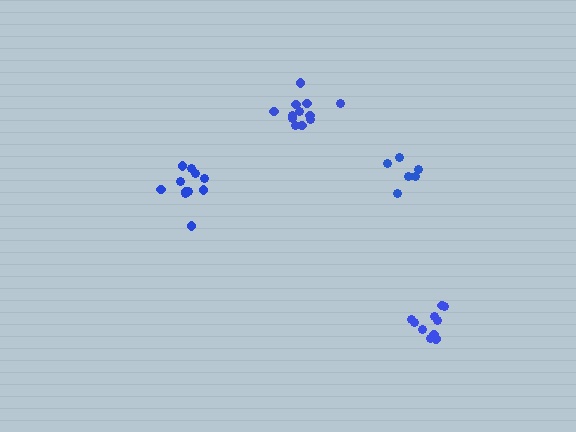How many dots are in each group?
Group 1: 10 dots, Group 2: 12 dots, Group 3: 11 dots, Group 4: 6 dots (39 total).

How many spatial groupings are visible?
There are 4 spatial groupings.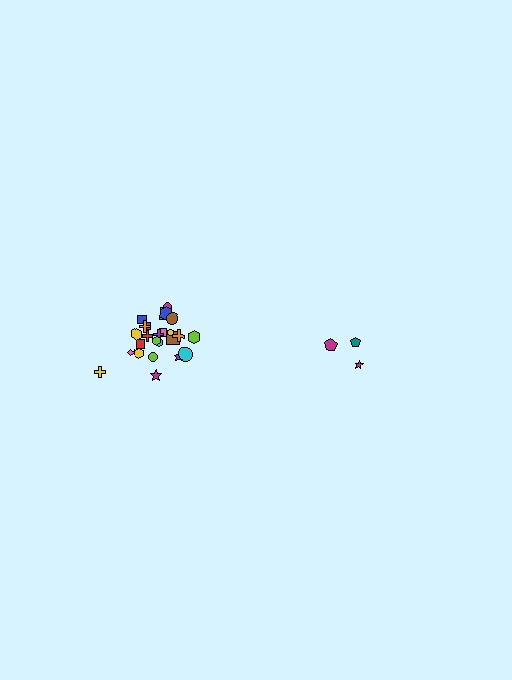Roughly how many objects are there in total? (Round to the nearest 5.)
Roughly 30 objects in total.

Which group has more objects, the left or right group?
The left group.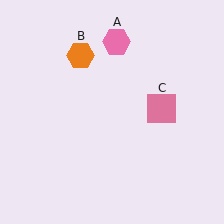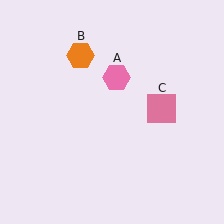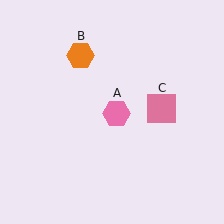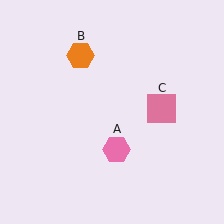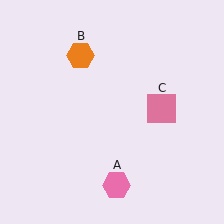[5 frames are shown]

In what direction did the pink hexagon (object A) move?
The pink hexagon (object A) moved down.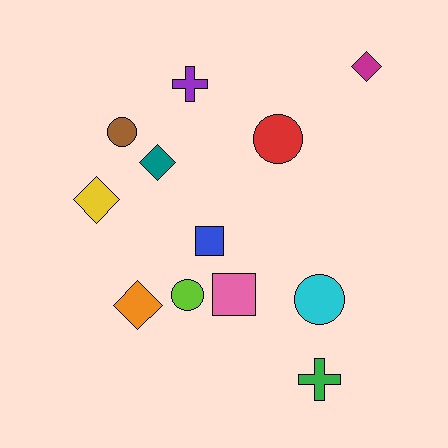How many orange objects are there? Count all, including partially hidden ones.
There is 1 orange object.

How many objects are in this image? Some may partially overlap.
There are 12 objects.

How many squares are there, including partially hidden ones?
There are 2 squares.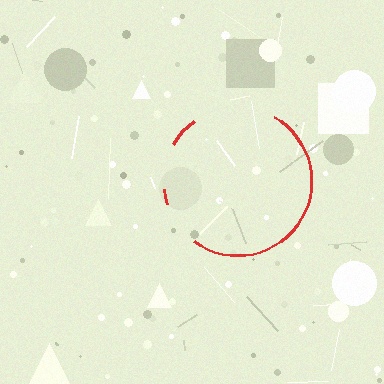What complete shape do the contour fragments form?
The contour fragments form a circle.